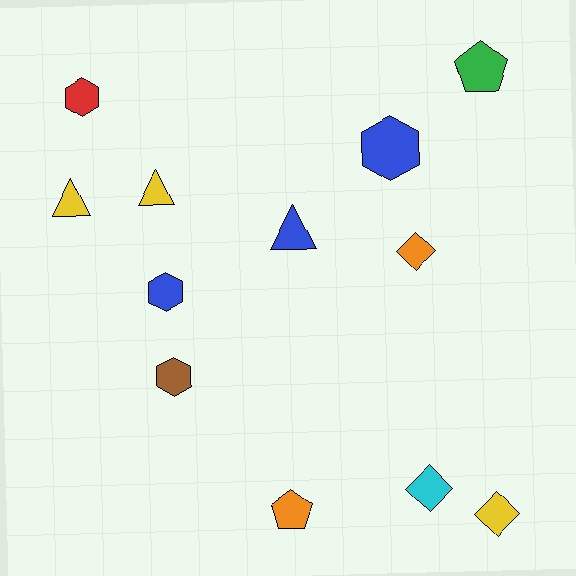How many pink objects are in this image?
There are no pink objects.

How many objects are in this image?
There are 12 objects.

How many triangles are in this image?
There are 3 triangles.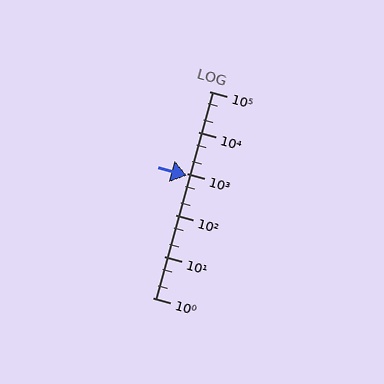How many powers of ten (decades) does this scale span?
The scale spans 5 decades, from 1 to 100000.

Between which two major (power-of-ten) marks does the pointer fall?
The pointer is between 100 and 1000.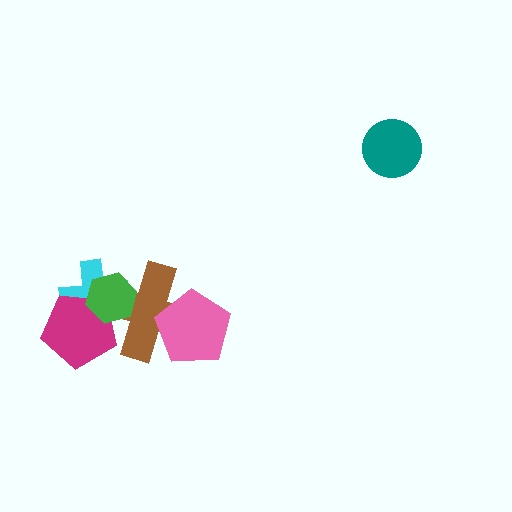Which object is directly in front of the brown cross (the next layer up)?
The magenta pentagon is directly in front of the brown cross.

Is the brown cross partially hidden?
Yes, it is partially covered by another shape.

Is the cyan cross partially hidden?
Yes, it is partially covered by another shape.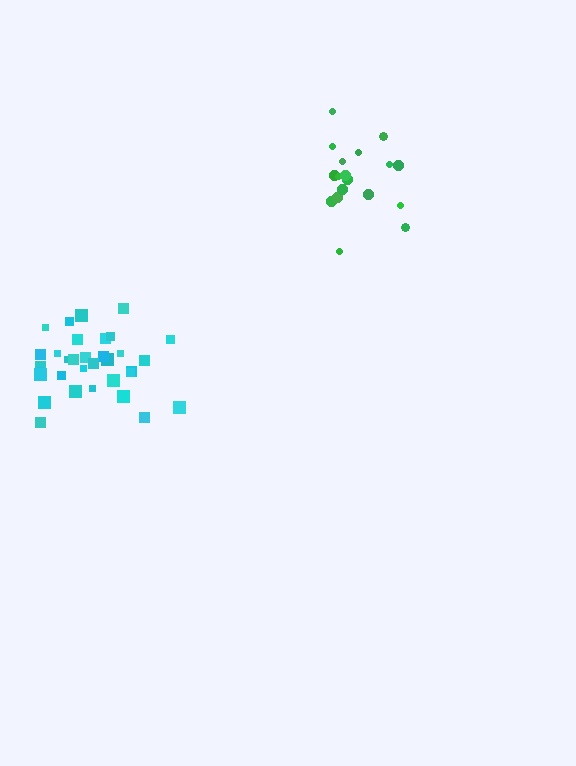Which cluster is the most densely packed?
Cyan.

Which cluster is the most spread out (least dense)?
Green.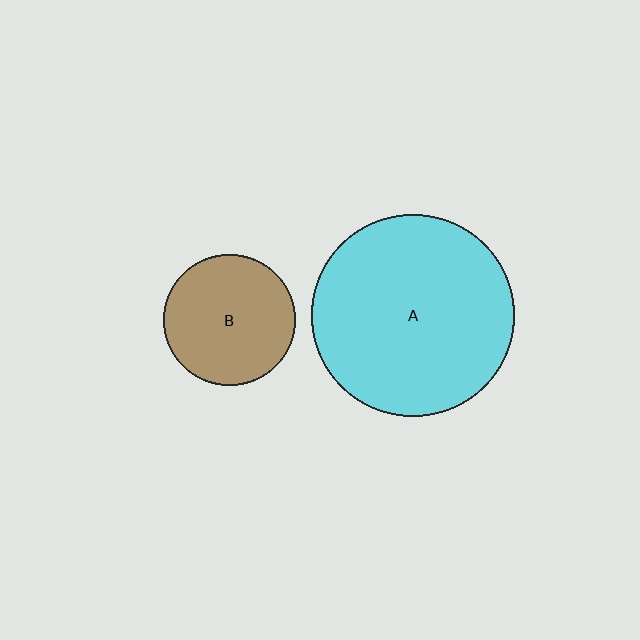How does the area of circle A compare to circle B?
Approximately 2.4 times.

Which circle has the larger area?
Circle A (cyan).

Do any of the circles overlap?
No, none of the circles overlap.